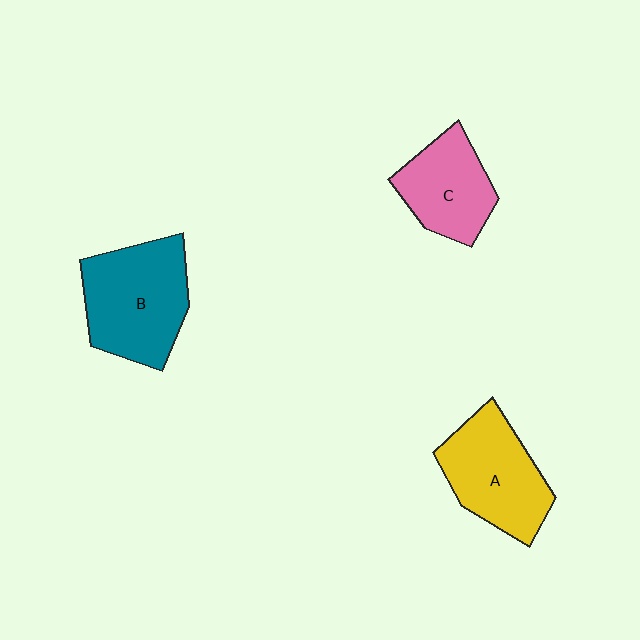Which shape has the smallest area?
Shape C (pink).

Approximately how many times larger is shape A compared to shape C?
Approximately 1.2 times.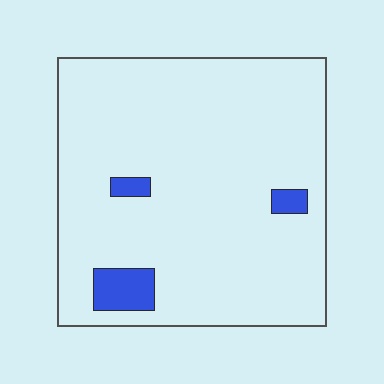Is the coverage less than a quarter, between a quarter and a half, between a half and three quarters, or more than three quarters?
Less than a quarter.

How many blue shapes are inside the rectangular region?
3.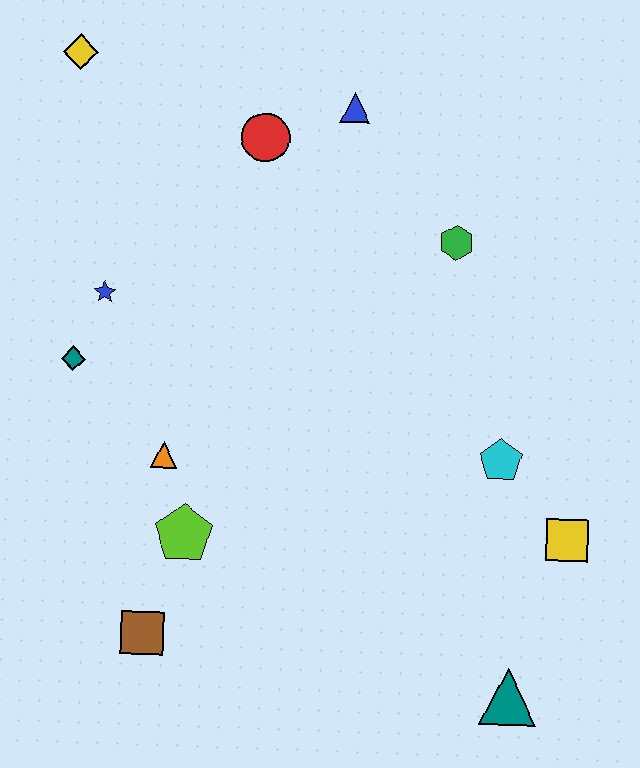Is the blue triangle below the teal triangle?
No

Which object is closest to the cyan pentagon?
The yellow square is closest to the cyan pentagon.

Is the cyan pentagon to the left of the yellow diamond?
No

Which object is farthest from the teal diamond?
The teal triangle is farthest from the teal diamond.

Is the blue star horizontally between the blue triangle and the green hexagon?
No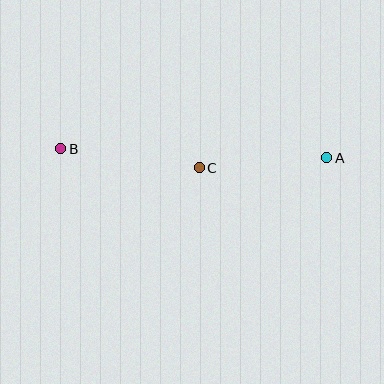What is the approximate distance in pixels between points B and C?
The distance between B and C is approximately 140 pixels.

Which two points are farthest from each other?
Points A and B are farthest from each other.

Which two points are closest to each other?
Points A and C are closest to each other.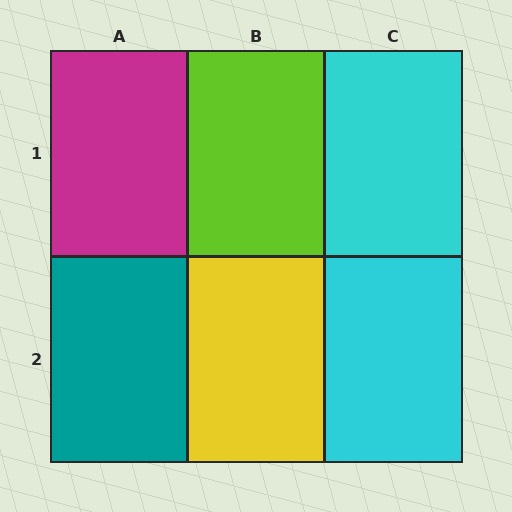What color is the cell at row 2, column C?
Cyan.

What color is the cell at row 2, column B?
Yellow.